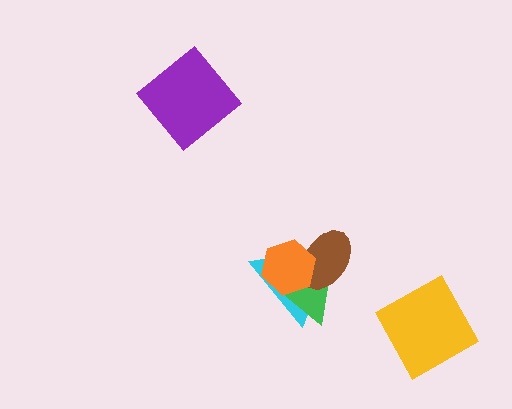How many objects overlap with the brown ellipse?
3 objects overlap with the brown ellipse.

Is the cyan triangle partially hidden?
Yes, it is partially covered by another shape.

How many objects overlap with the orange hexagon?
3 objects overlap with the orange hexagon.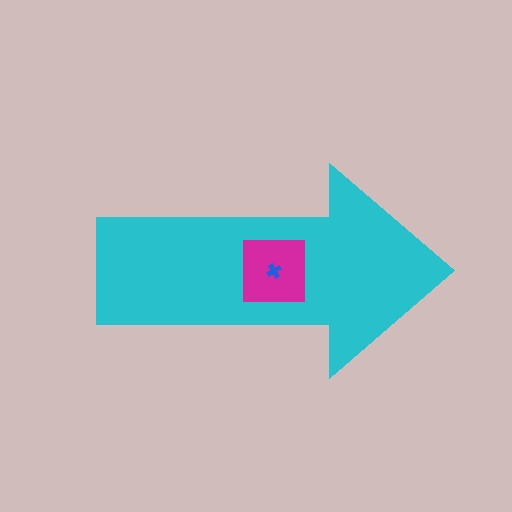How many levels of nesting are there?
3.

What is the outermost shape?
The cyan arrow.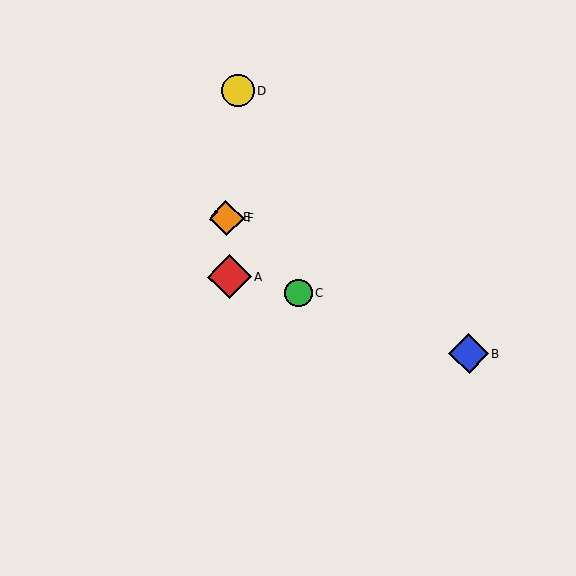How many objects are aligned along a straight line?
3 objects (C, E, F) are aligned along a straight line.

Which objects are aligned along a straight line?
Objects C, E, F are aligned along a straight line.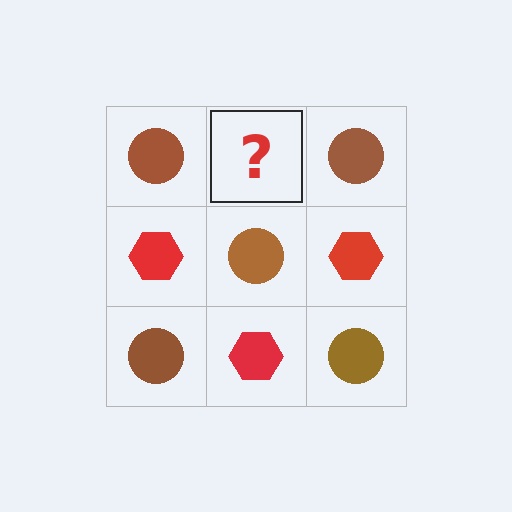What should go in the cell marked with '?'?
The missing cell should contain a red hexagon.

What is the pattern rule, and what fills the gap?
The rule is that it alternates brown circle and red hexagon in a checkerboard pattern. The gap should be filled with a red hexagon.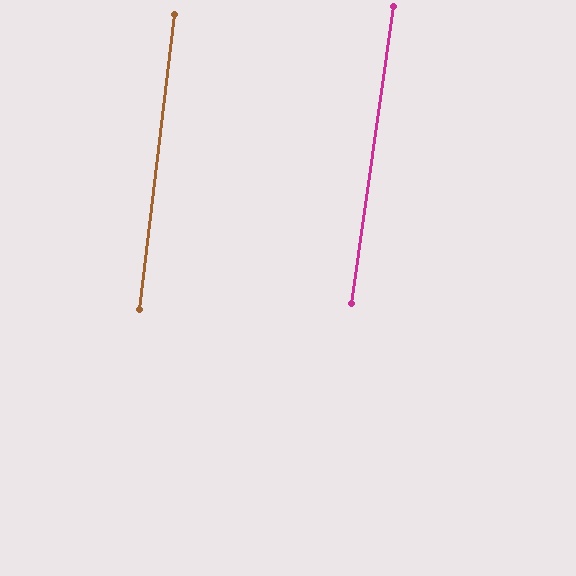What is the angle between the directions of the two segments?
Approximately 1 degree.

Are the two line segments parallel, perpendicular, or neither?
Parallel — their directions differ by only 1.1°.